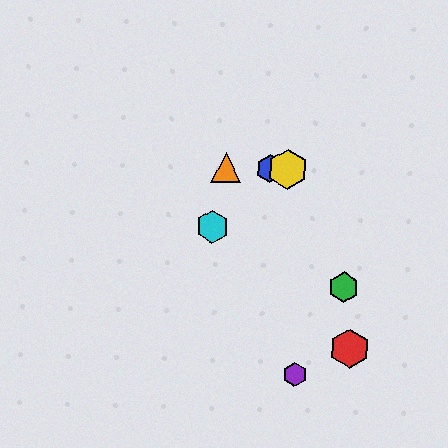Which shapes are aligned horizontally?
The blue hexagon, the yellow hexagon, the orange triangle are aligned horizontally.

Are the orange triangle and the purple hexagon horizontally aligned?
No, the orange triangle is at y≈168 and the purple hexagon is at y≈374.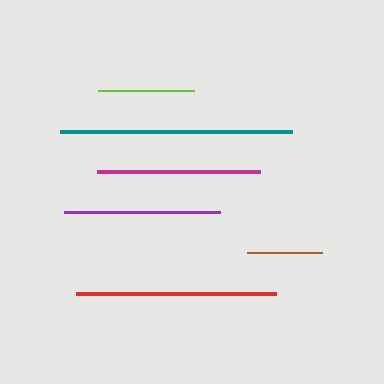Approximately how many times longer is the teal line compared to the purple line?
The teal line is approximately 1.5 times the length of the purple line.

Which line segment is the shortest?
The brown line is the shortest at approximately 74 pixels.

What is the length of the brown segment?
The brown segment is approximately 74 pixels long.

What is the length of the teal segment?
The teal segment is approximately 231 pixels long.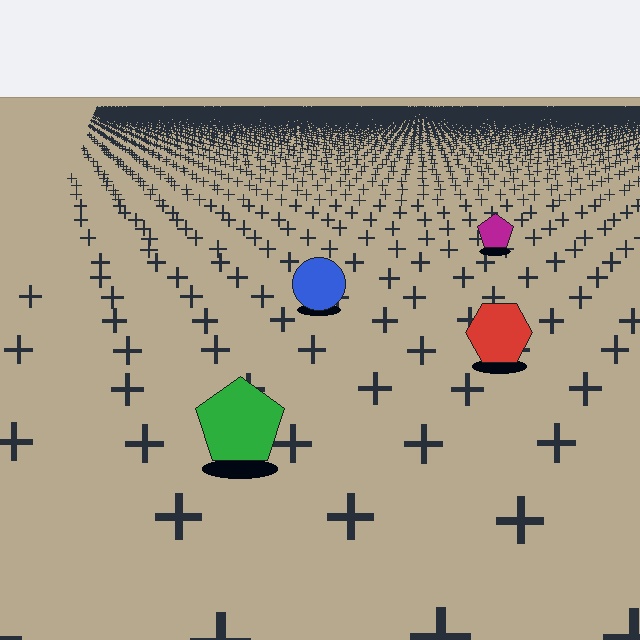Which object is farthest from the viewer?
The magenta pentagon is farthest from the viewer. It appears smaller and the ground texture around it is denser.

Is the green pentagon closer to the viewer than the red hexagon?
Yes. The green pentagon is closer — you can tell from the texture gradient: the ground texture is coarser near it.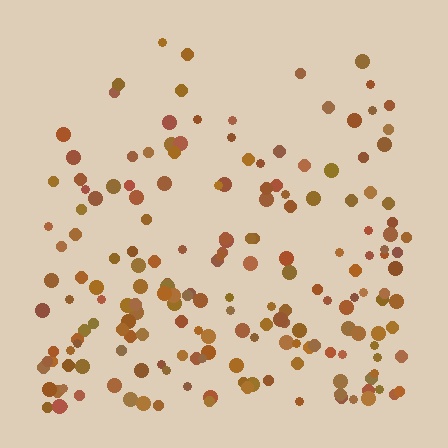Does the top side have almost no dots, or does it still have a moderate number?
Still a moderate number, just noticeably fewer than the bottom.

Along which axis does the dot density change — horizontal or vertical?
Vertical.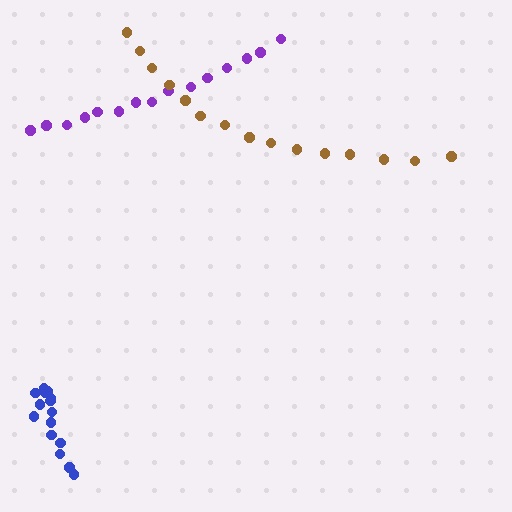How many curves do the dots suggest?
There are 3 distinct paths.